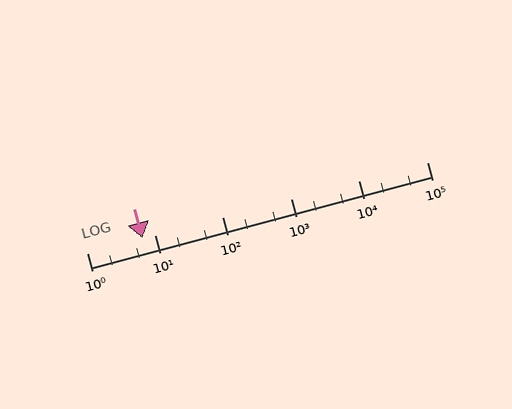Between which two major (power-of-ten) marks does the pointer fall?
The pointer is between 1 and 10.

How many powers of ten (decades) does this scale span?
The scale spans 5 decades, from 1 to 100000.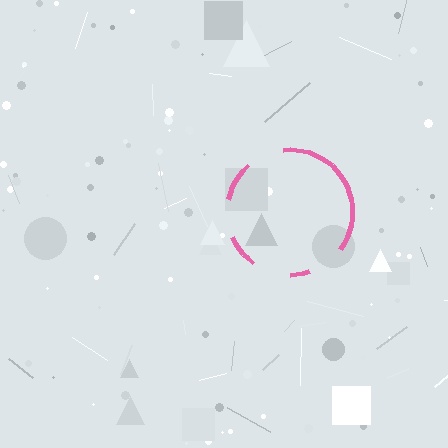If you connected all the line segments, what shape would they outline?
They would outline a circle.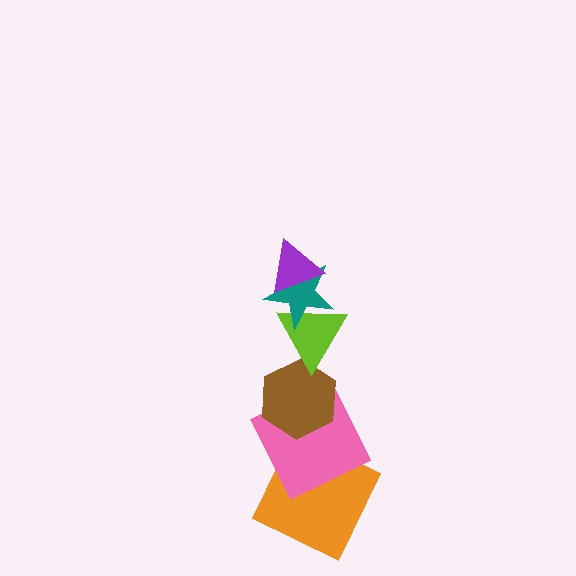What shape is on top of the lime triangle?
The teal star is on top of the lime triangle.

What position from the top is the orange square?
The orange square is 6th from the top.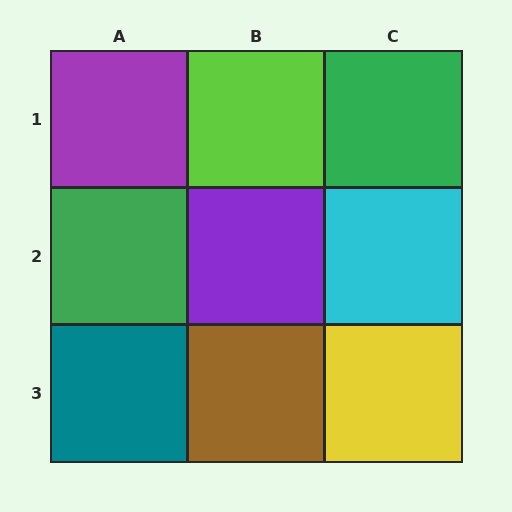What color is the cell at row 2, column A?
Green.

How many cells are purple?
2 cells are purple.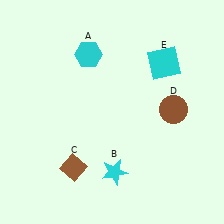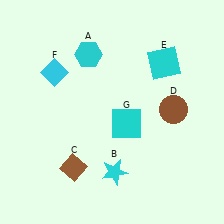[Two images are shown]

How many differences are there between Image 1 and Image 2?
There are 2 differences between the two images.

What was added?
A cyan diamond (F), a cyan square (G) were added in Image 2.